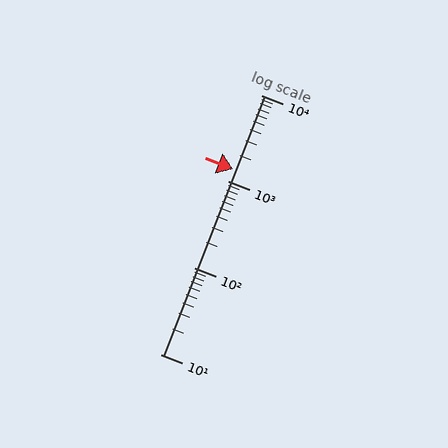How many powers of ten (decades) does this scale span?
The scale spans 3 decades, from 10 to 10000.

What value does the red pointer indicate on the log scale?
The pointer indicates approximately 1400.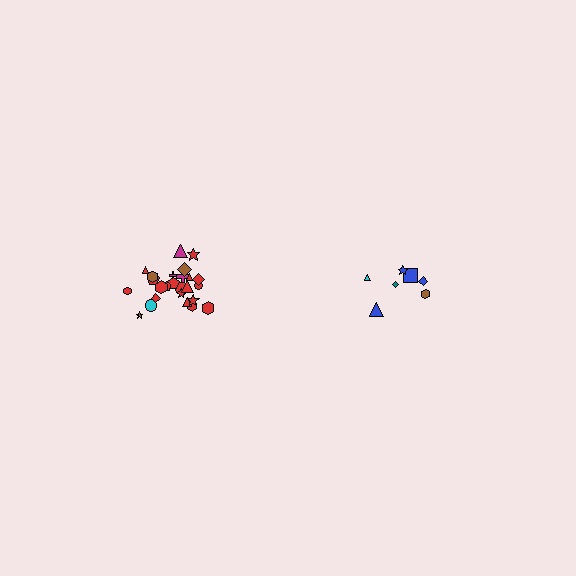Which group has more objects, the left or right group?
The left group.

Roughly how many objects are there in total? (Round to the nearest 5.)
Roughly 30 objects in total.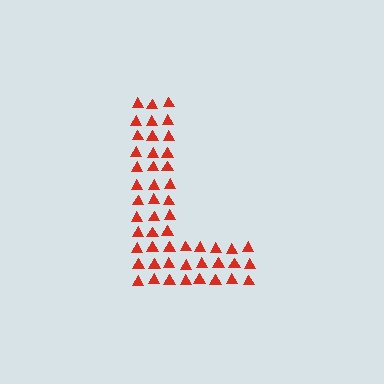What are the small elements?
The small elements are triangles.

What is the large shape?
The large shape is the letter L.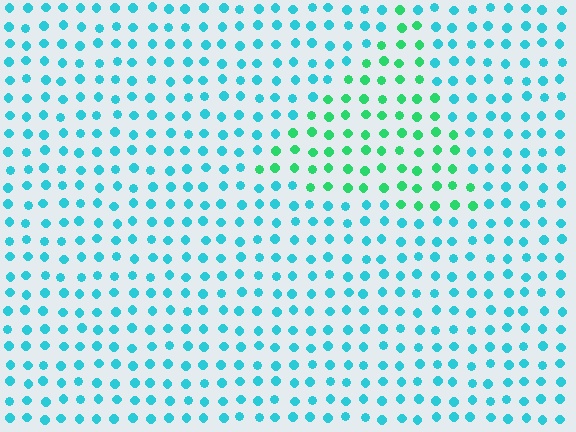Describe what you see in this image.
The image is filled with small cyan elements in a uniform arrangement. A triangle-shaped region is visible where the elements are tinted to a slightly different hue, forming a subtle color boundary.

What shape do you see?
I see a triangle.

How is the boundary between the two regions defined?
The boundary is defined purely by a slight shift in hue (about 42 degrees). Spacing, size, and orientation are identical on both sides.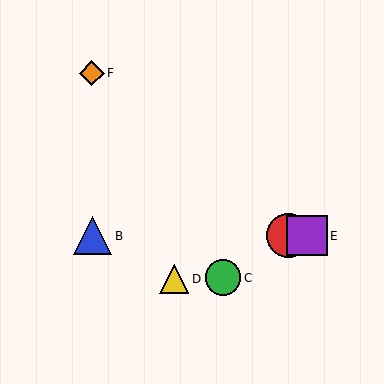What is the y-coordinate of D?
Object D is at y≈279.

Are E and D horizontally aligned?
No, E is at y≈236 and D is at y≈279.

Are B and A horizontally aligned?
Yes, both are at y≈236.